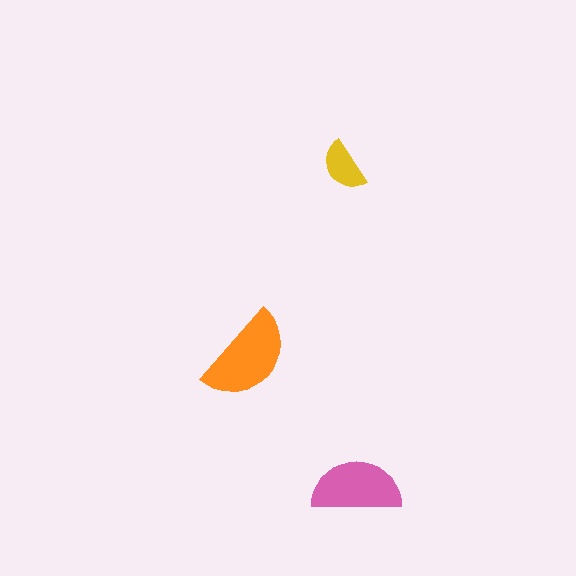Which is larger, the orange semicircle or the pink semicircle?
The orange one.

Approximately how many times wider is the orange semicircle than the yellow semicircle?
About 2 times wider.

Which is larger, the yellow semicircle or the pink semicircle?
The pink one.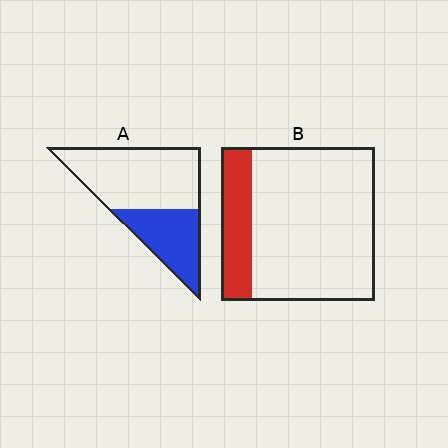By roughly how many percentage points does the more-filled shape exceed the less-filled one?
By roughly 15 percentage points (A over B).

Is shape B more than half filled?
No.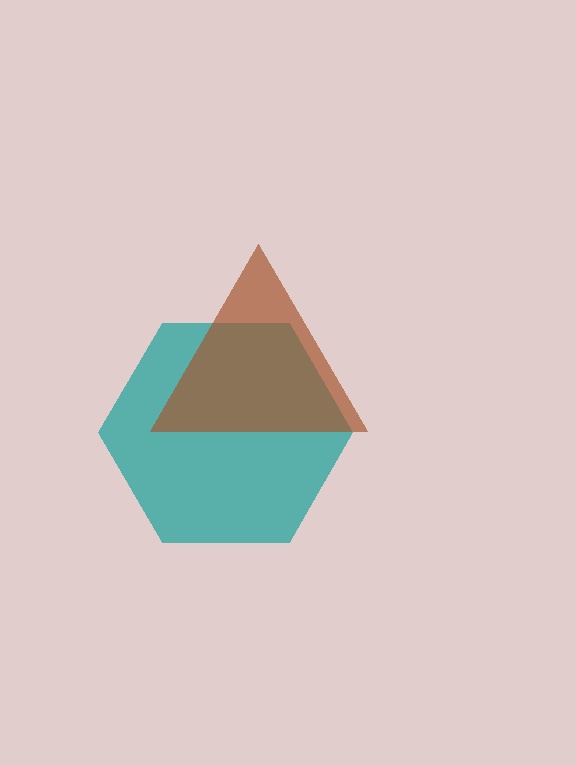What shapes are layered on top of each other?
The layered shapes are: a teal hexagon, a brown triangle.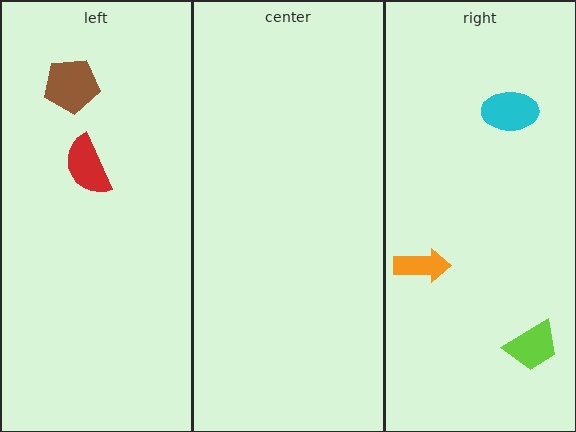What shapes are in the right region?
The lime trapezoid, the cyan ellipse, the orange arrow.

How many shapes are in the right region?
3.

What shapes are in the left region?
The red semicircle, the brown pentagon.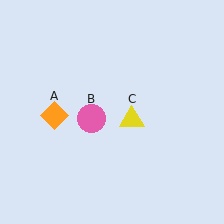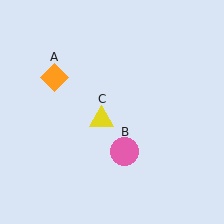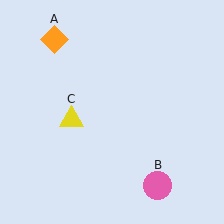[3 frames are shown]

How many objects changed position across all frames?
3 objects changed position: orange diamond (object A), pink circle (object B), yellow triangle (object C).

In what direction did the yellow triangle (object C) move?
The yellow triangle (object C) moved left.